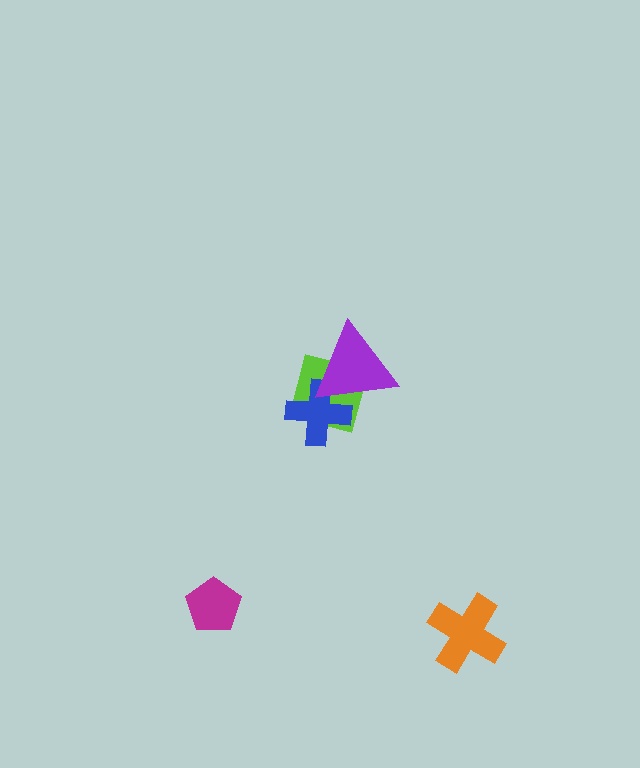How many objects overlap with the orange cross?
0 objects overlap with the orange cross.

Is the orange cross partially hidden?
No, no other shape covers it.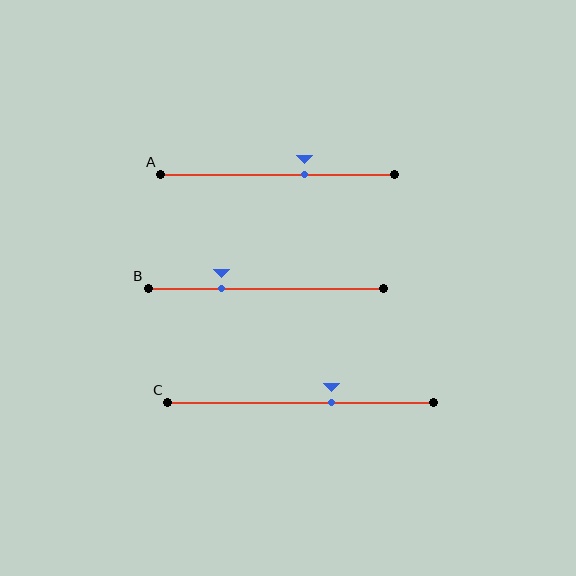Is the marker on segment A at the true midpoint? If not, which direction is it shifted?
No, the marker on segment A is shifted to the right by about 12% of the segment length.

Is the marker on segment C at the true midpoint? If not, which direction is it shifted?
No, the marker on segment C is shifted to the right by about 11% of the segment length.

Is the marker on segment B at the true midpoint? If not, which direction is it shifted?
No, the marker on segment B is shifted to the left by about 19% of the segment length.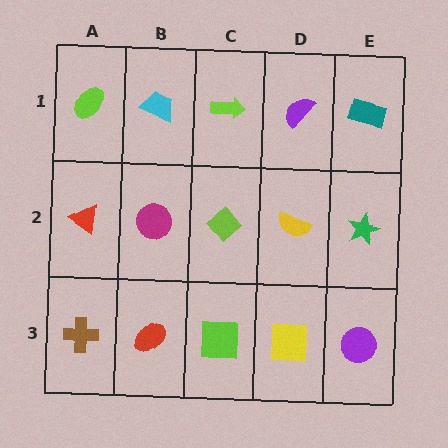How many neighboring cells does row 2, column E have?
3.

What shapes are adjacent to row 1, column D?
A yellow semicircle (row 2, column D), a lime arrow (row 1, column C), a teal rectangle (row 1, column E).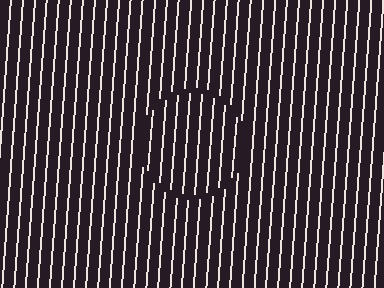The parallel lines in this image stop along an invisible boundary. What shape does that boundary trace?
An illusory circle. The interior of the shape contains the same grating, shifted by half a period — the contour is defined by the phase discontinuity where line-ends from the inner and outer gratings abut.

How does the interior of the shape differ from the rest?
The interior of the shape contains the same grating, shifted by half a period — the contour is defined by the phase discontinuity where line-ends from the inner and outer gratings abut.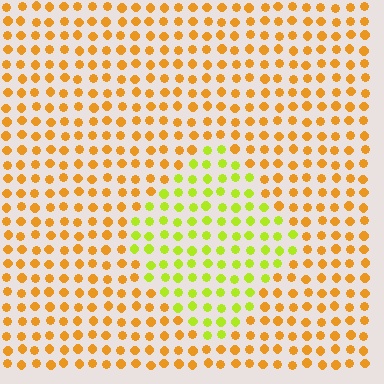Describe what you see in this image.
The image is filled with small orange elements in a uniform arrangement. A diamond-shaped region is visible where the elements are tinted to a slightly different hue, forming a subtle color boundary.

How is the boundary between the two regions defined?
The boundary is defined purely by a slight shift in hue (about 43 degrees). Spacing, size, and orientation are identical on both sides.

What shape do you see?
I see a diamond.